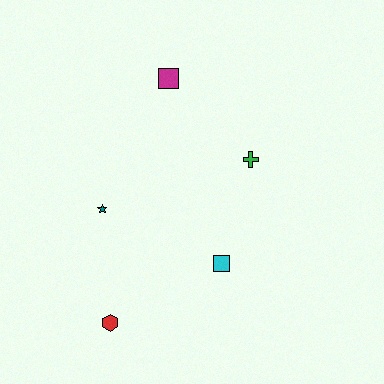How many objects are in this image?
There are 5 objects.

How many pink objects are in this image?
There are no pink objects.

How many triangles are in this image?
There are no triangles.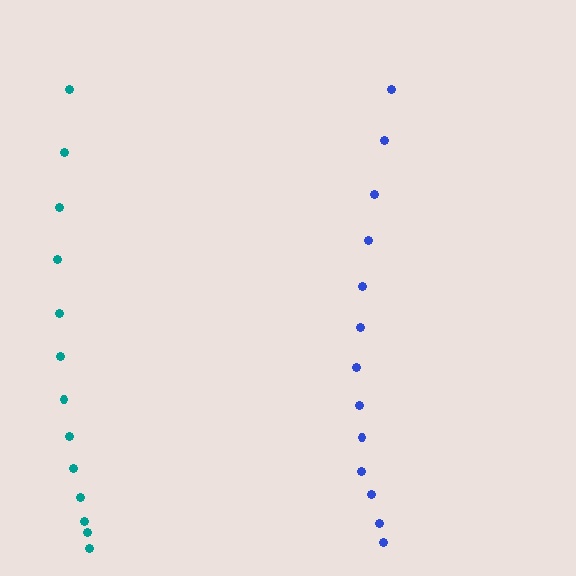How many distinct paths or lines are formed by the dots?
There are 2 distinct paths.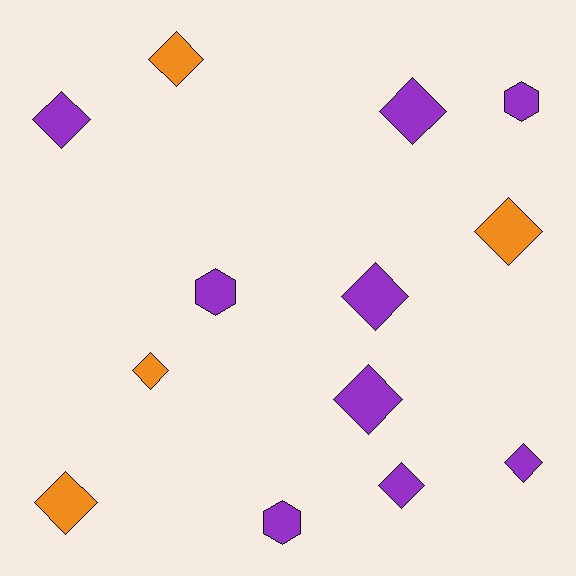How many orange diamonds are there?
There are 4 orange diamonds.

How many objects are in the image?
There are 13 objects.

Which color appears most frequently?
Purple, with 9 objects.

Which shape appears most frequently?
Diamond, with 10 objects.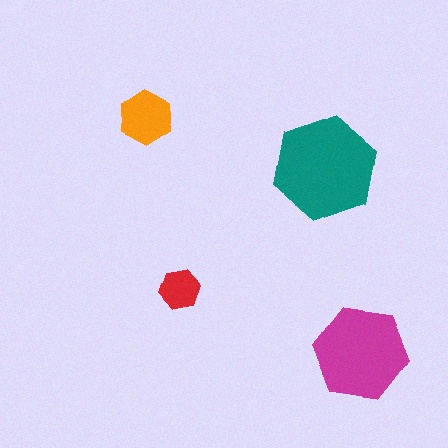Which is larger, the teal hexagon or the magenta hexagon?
The teal one.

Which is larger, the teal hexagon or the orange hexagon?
The teal one.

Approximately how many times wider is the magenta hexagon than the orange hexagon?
About 1.5 times wider.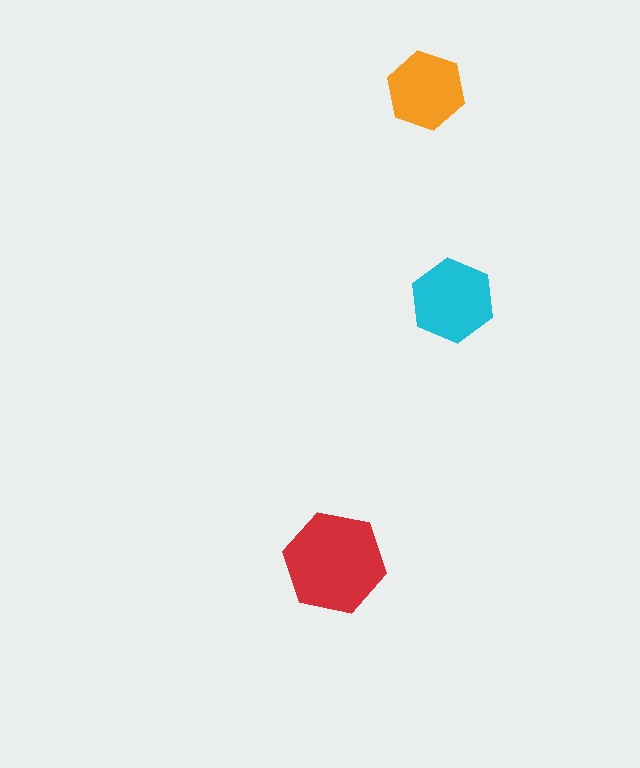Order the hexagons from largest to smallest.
the red one, the cyan one, the orange one.